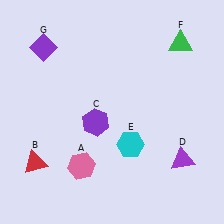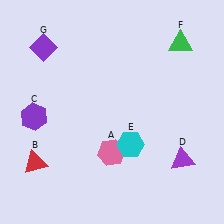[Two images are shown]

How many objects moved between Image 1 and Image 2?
2 objects moved between the two images.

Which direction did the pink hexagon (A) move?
The pink hexagon (A) moved right.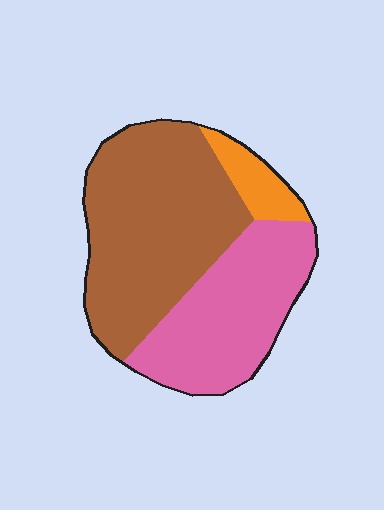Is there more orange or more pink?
Pink.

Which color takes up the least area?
Orange, at roughly 10%.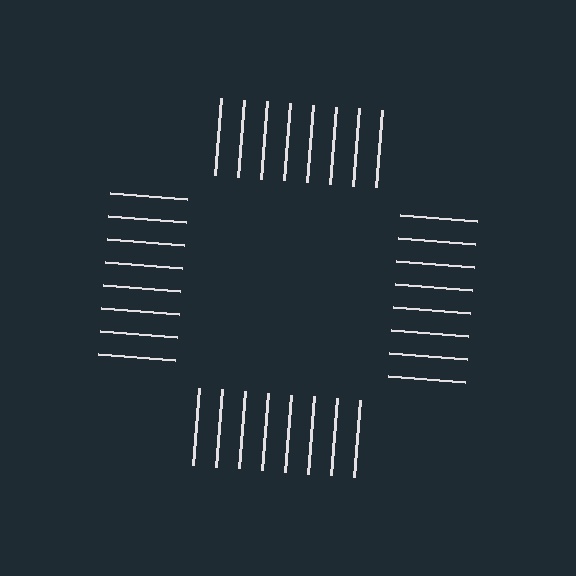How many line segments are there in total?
32 — 8 along each of the 4 edges.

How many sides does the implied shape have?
4 sides — the line-ends trace a square.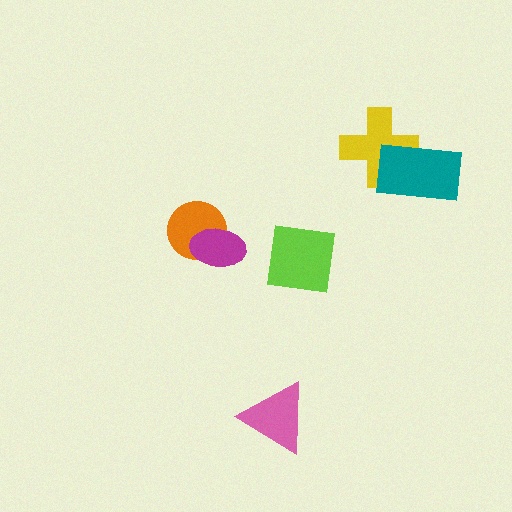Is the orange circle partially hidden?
Yes, it is partially covered by another shape.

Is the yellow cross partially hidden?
Yes, it is partially covered by another shape.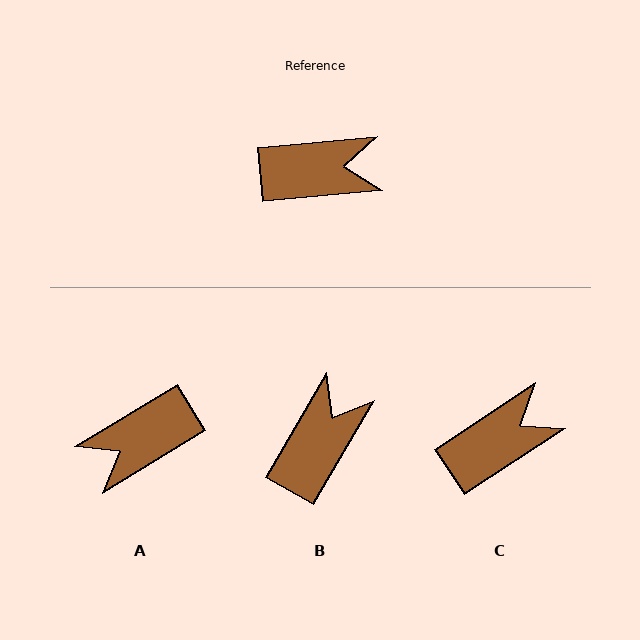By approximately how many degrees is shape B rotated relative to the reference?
Approximately 55 degrees counter-clockwise.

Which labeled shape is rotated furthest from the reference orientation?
A, about 154 degrees away.